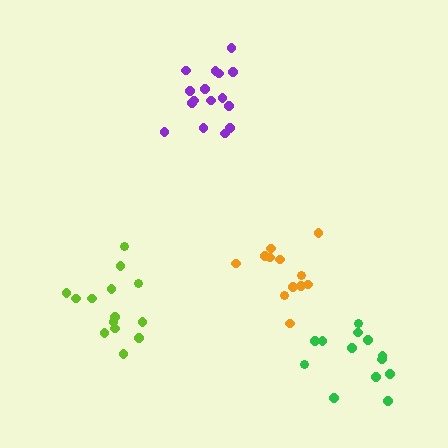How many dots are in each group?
Group 1: 13 dots, Group 2: 12 dots, Group 3: 16 dots, Group 4: 14 dots (55 total).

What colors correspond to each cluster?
The clusters are colored: green, orange, purple, lime.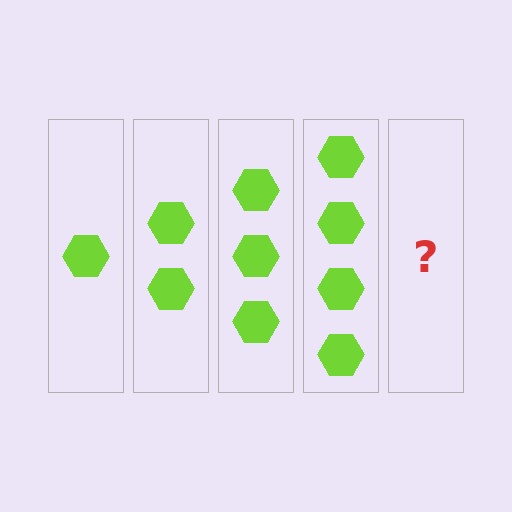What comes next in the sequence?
The next element should be 5 hexagons.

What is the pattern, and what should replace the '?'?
The pattern is that each step adds one more hexagon. The '?' should be 5 hexagons.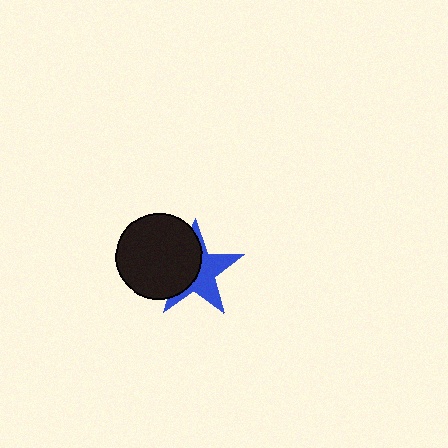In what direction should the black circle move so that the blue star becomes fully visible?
The black circle should move left. That is the shortest direction to clear the overlap and leave the blue star fully visible.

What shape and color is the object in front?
The object in front is a black circle.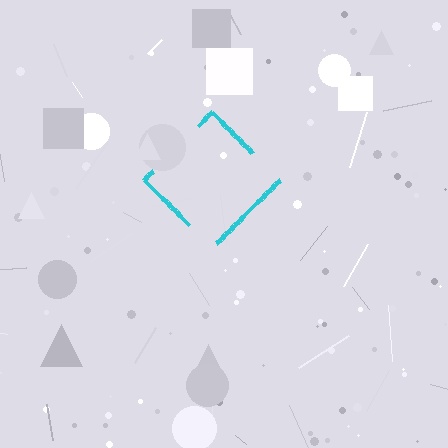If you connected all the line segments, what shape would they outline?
They would outline a diamond.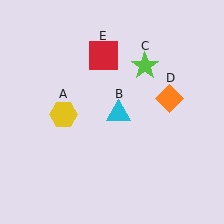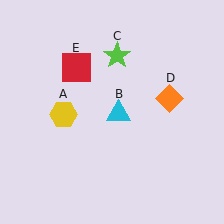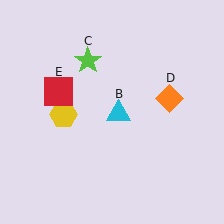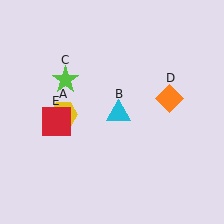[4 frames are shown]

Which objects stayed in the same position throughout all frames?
Yellow hexagon (object A) and cyan triangle (object B) and orange diamond (object D) remained stationary.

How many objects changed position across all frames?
2 objects changed position: lime star (object C), red square (object E).